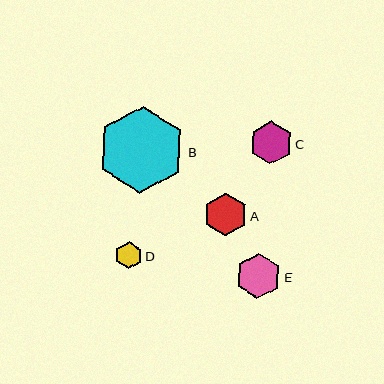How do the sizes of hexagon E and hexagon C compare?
Hexagon E and hexagon C are approximately the same size.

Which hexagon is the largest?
Hexagon B is the largest with a size of approximately 87 pixels.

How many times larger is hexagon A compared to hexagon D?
Hexagon A is approximately 1.6 times the size of hexagon D.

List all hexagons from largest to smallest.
From largest to smallest: B, E, A, C, D.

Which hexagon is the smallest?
Hexagon D is the smallest with a size of approximately 27 pixels.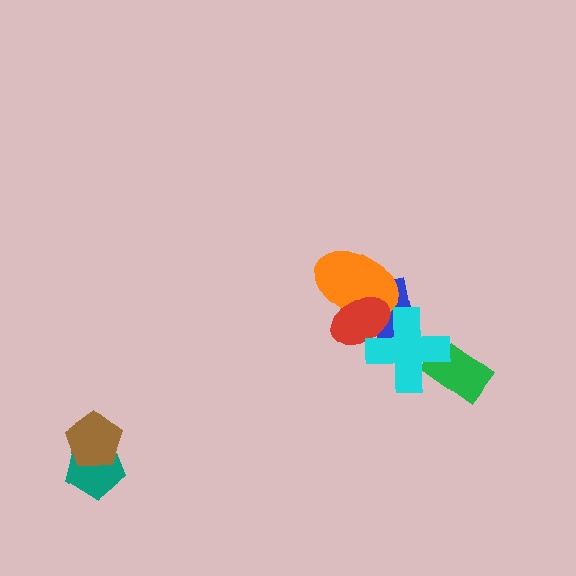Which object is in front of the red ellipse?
The cyan cross is in front of the red ellipse.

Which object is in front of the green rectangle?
The cyan cross is in front of the green rectangle.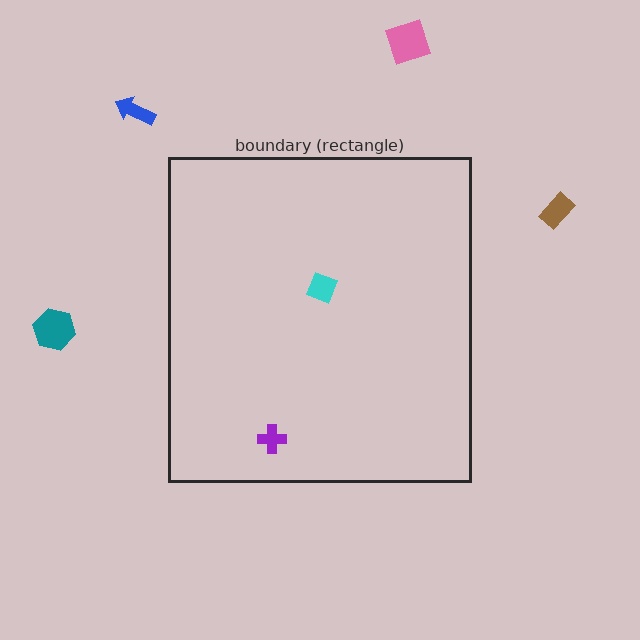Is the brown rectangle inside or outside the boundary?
Outside.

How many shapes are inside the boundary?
2 inside, 4 outside.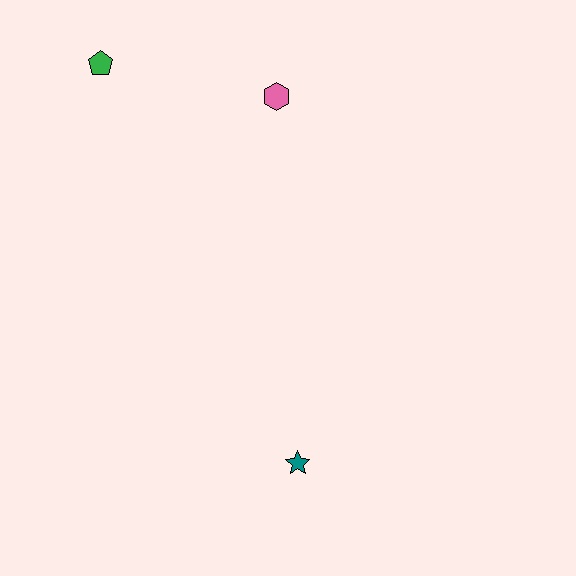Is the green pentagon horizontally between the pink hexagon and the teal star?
No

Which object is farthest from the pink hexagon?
The teal star is farthest from the pink hexagon.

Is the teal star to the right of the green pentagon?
Yes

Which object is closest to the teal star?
The pink hexagon is closest to the teal star.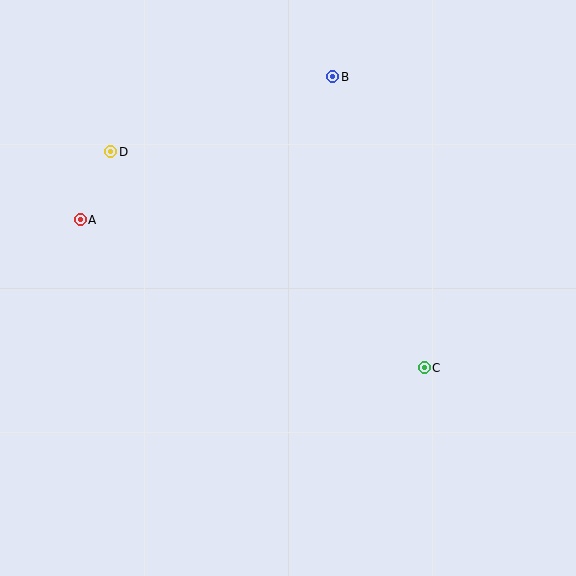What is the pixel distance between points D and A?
The distance between D and A is 74 pixels.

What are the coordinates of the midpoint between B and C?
The midpoint between B and C is at (379, 222).